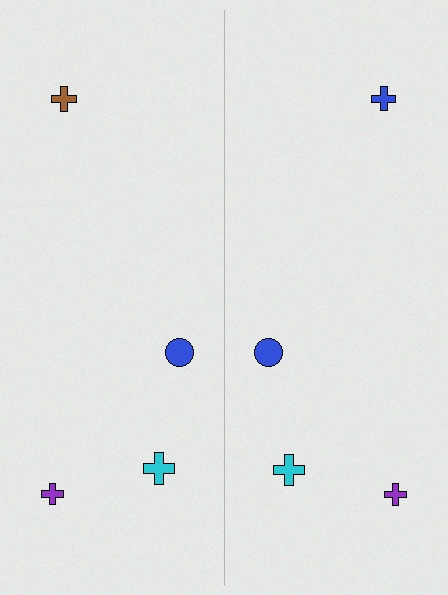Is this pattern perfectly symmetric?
No, the pattern is not perfectly symmetric. The blue cross on the right side breaks the symmetry — its mirror counterpart is brown.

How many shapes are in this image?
There are 8 shapes in this image.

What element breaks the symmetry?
The blue cross on the right side breaks the symmetry — its mirror counterpart is brown.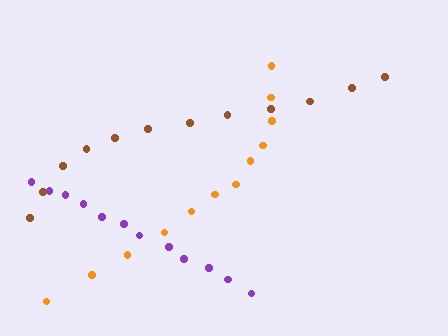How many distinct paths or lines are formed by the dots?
There are 3 distinct paths.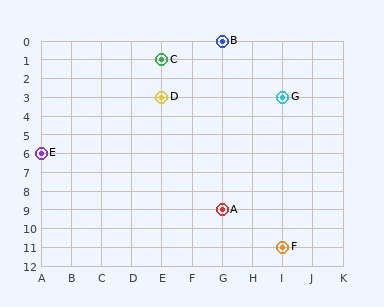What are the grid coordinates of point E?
Point E is at grid coordinates (A, 6).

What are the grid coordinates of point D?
Point D is at grid coordinates (E, 3).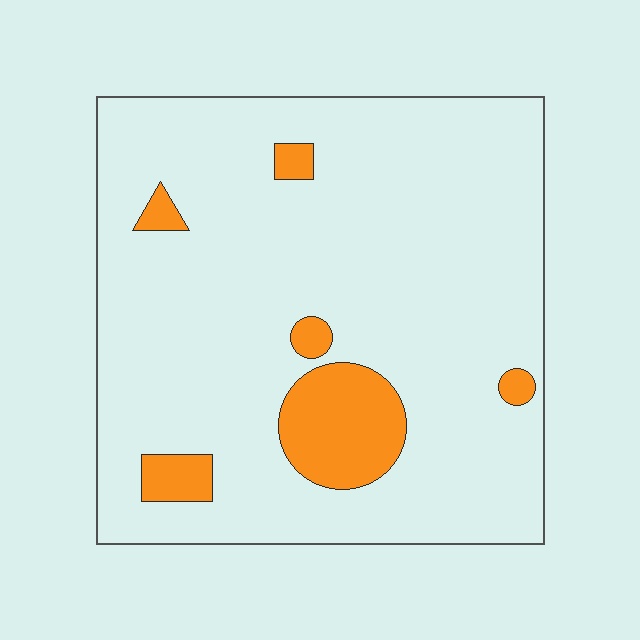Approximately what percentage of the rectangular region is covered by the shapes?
Approximately 10%.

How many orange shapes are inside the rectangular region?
6.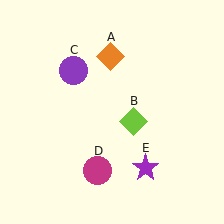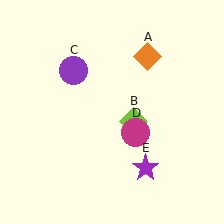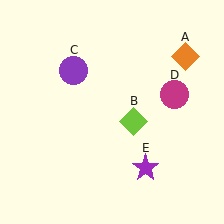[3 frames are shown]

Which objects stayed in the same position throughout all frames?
Lime diamond (object B) and purple circle (object C) and purple star (object E) remained stationary.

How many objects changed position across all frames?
2 objects changed position: orange diamond (object A), magenta circle (object D).